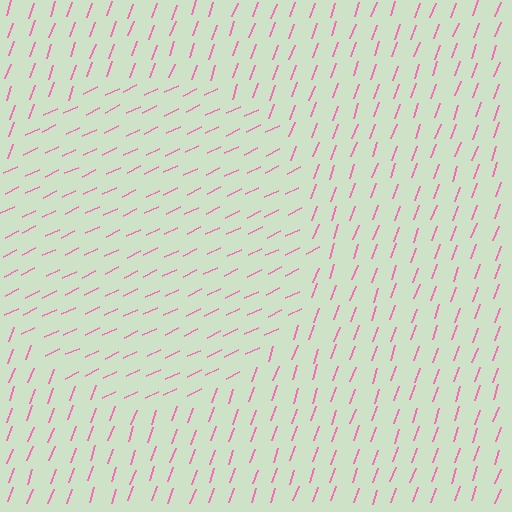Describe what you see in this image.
The image is filled with small pink line segments. A circle region in the image has lines oriented differently from the surrounding lines, creating a visible texture boundary.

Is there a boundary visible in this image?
Yes, there is a texture boundary formed by a change in line orientation.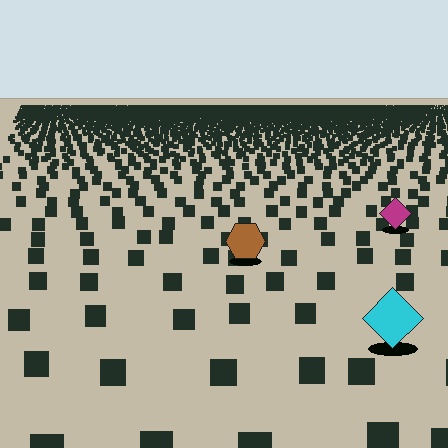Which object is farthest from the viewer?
The magenta diamond is farthest from the viewer. It appears smaller and the ground texture around it is denser.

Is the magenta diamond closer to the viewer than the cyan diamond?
No. The cyan diamond is closer — you can tell from the texture gradient: the ground texture is coarser near it.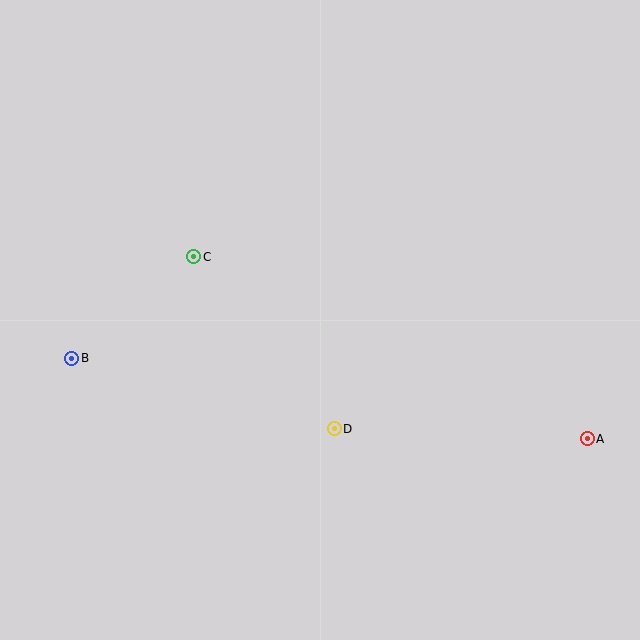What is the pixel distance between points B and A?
The distance between B and A is 522 pixels.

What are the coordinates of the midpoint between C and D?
The midpoint between C and D is at (264, 343).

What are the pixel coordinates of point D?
Point D is at (334, 429).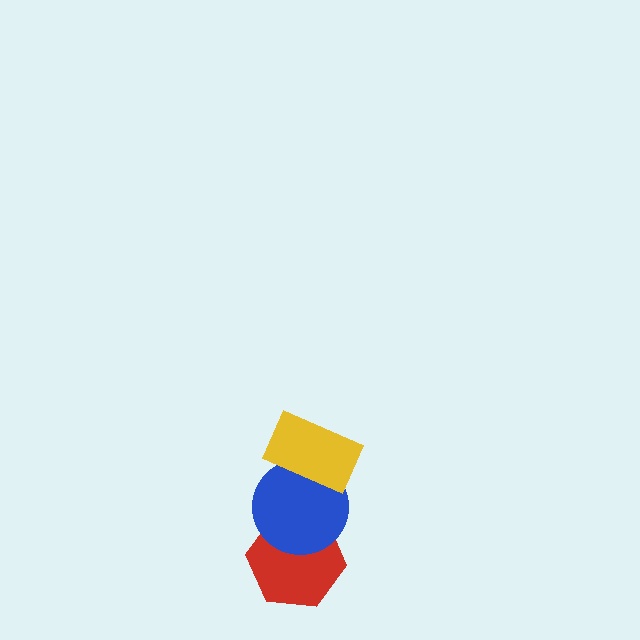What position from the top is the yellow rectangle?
The yellow rectangle is 1st from the top.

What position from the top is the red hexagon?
The red hexagon is 3rd from the top.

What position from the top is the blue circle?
The blue circle is 2nd from the top.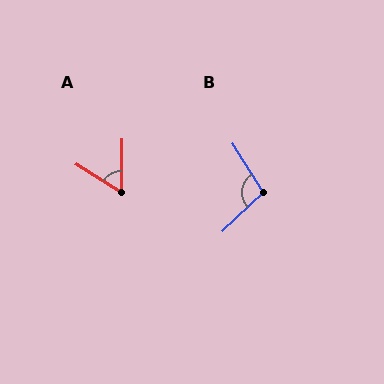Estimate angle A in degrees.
Approximately 58 degrees.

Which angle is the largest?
B, at approximately 102 degrees.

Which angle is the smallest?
A, at approximately 58 degrees.